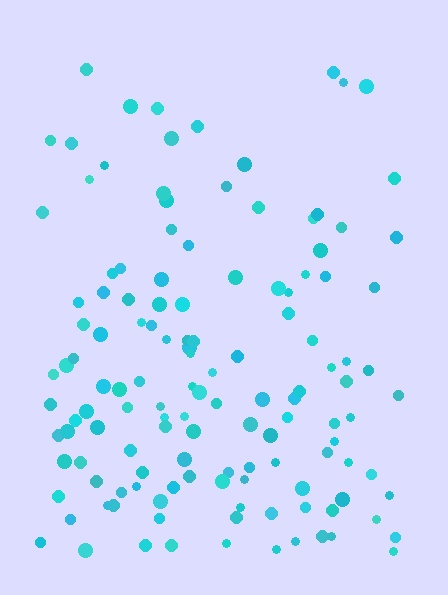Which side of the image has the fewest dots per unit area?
The top.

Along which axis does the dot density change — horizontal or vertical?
Vertical.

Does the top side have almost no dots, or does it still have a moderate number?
Still a moderate number, just noticeably fewer than the bottom.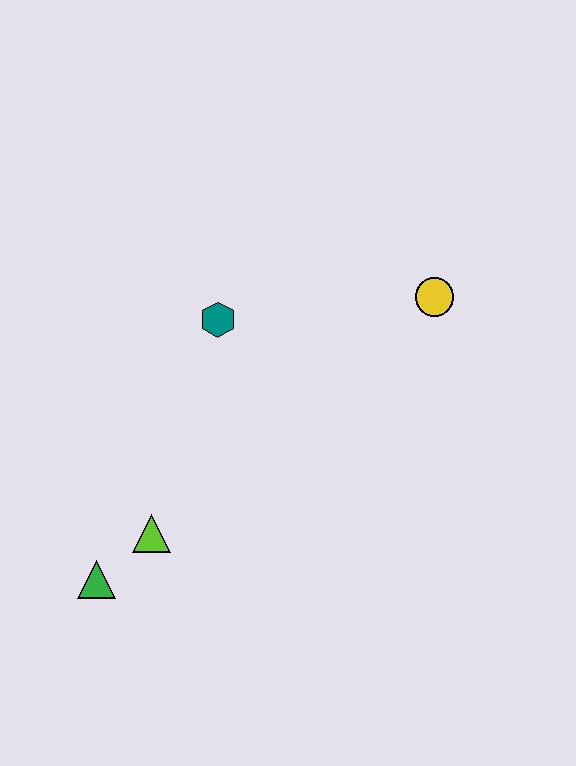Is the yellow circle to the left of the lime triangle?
No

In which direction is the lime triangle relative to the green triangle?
The lime triangle is to the right of the green triangle.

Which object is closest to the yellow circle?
The teal hexagon is closest to the yellow circle.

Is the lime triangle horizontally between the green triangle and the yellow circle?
Yes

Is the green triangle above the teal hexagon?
No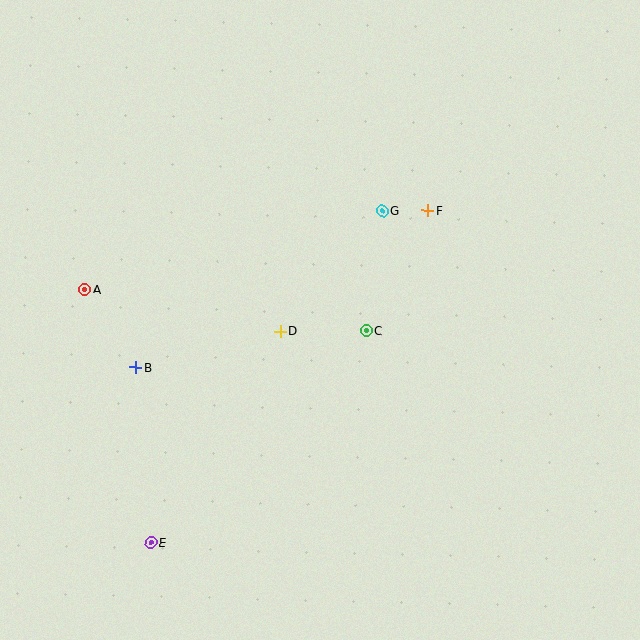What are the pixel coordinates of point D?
Point D is at (280, 331).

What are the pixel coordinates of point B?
Point B is at (136, 367).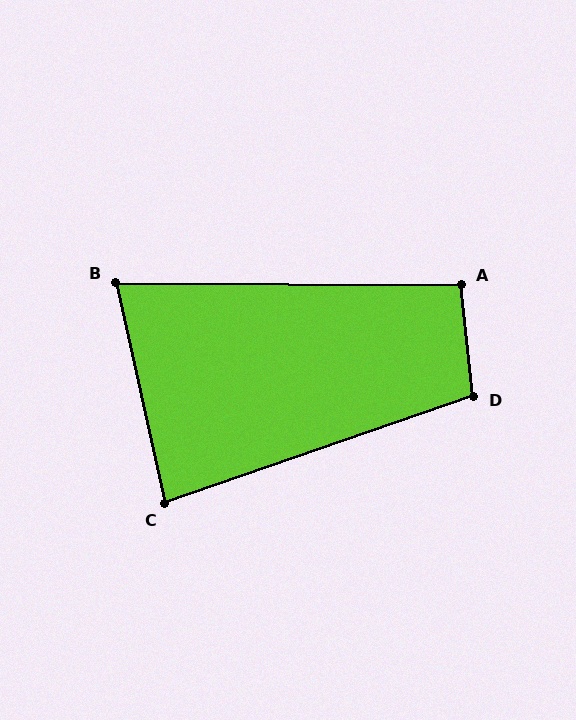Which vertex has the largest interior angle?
D, at approximately 103 degrees.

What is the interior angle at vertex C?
Approximately 84 degrees (acute).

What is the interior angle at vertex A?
Approximately 96 degrees (obtuse).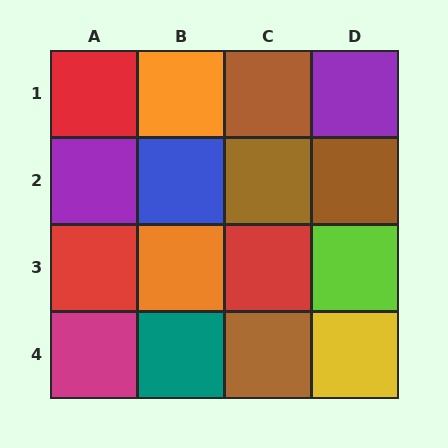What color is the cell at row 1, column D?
Purple.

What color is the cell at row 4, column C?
Brown.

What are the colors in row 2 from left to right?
Purple, blue, brown, brown.